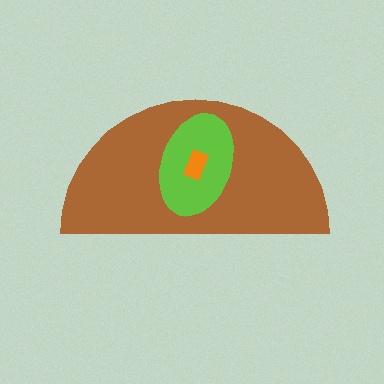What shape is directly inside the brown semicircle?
The lime ellipse.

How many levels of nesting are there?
3.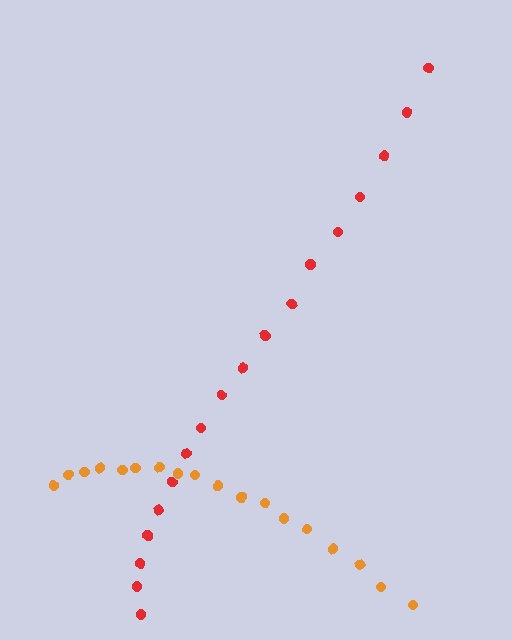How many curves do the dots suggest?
There are 2 distinct paths.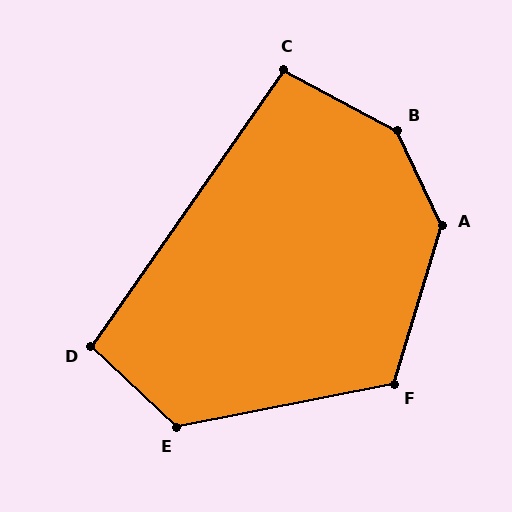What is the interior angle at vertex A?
Approximately 138 degrees (obtuse).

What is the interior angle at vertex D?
Approximately 98 degrees (obtuse).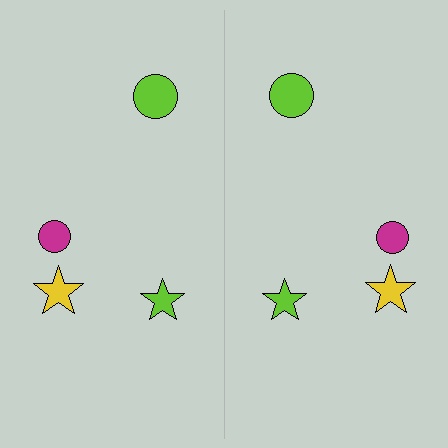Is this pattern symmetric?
Yes, this pattern has bilateral (reflection) symmetry.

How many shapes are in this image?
There are 8 shapes in this image.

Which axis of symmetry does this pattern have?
The pattern has a vertical axis of symmetry running through the center of the image.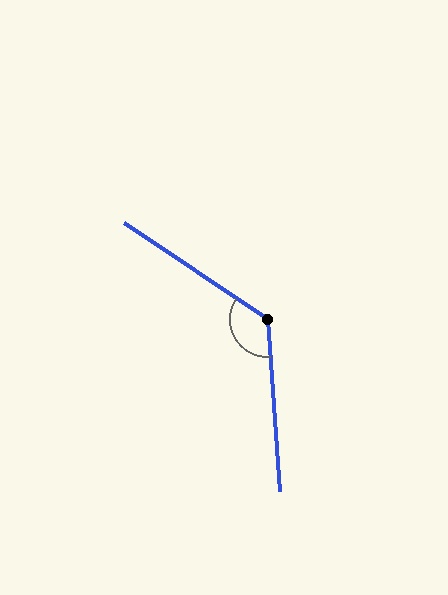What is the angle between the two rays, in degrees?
Approximately 128 degrees.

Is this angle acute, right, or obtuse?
It is obtuse.